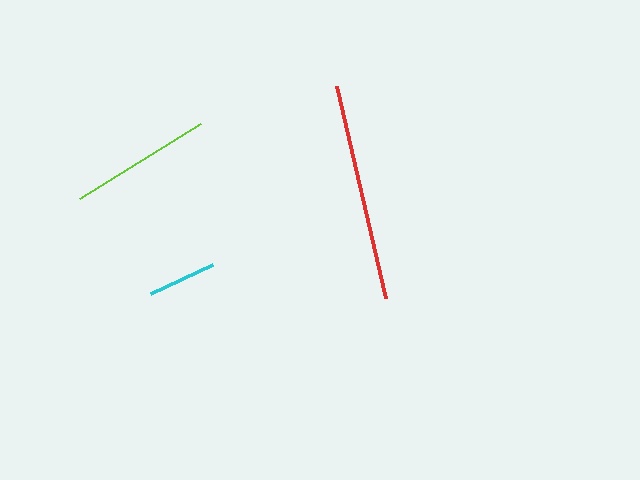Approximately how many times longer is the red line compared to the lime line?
The red line is approximately 1.5 times the length of the lime line.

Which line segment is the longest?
The red line is the longest at approximately 217 pixels.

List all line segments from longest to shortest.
From longest to shortest: red, lime, cyan.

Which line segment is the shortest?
The cyan line is the shortest at approximately 68 pixels.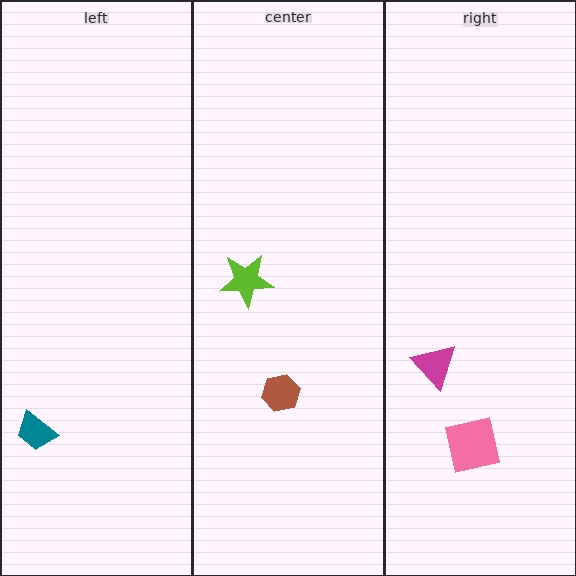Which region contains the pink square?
The right region.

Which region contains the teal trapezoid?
The left region.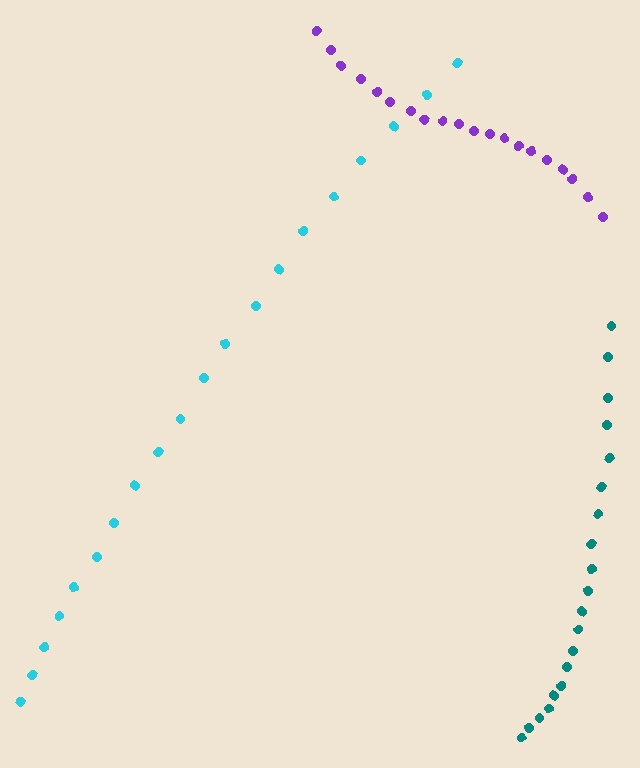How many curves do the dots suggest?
There are 3 distinct paths.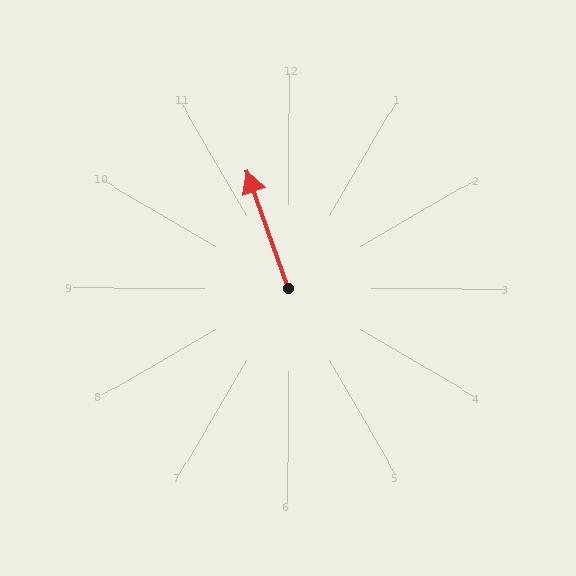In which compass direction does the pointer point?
North.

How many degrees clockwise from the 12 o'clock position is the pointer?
Approximately 341 degrees.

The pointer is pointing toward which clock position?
Roughly 11 o'clock.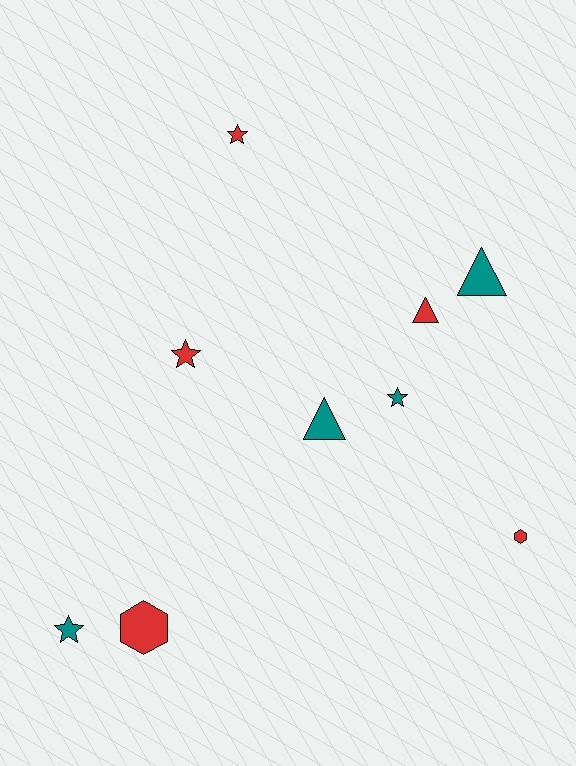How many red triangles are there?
There is 1 red triangle.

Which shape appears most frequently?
Star, with 4 objects.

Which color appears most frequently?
Red, with 5 objects.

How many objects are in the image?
There are 9 objects.